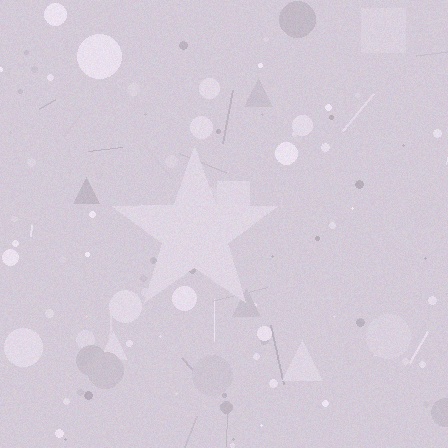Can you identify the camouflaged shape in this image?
The camouflaged shape is a star.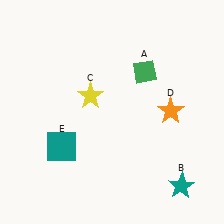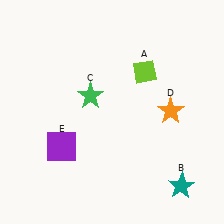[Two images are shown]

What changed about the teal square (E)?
In Image 1, E is teal. In Image 2, it changed to purple.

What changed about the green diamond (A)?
In Image 1, A is green. In Image 2, it changed to lime.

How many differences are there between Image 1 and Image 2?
There are 3 differences between the two images.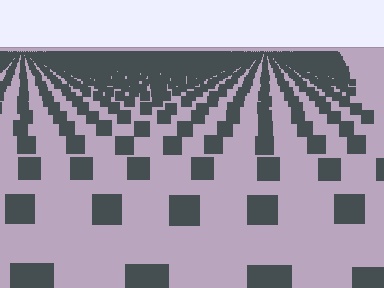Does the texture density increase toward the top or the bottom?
Density increases toward the top.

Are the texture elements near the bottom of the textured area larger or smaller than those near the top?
Larger. Near the bottom, elements are closer to the viewer and appear at a bigger on-screen size.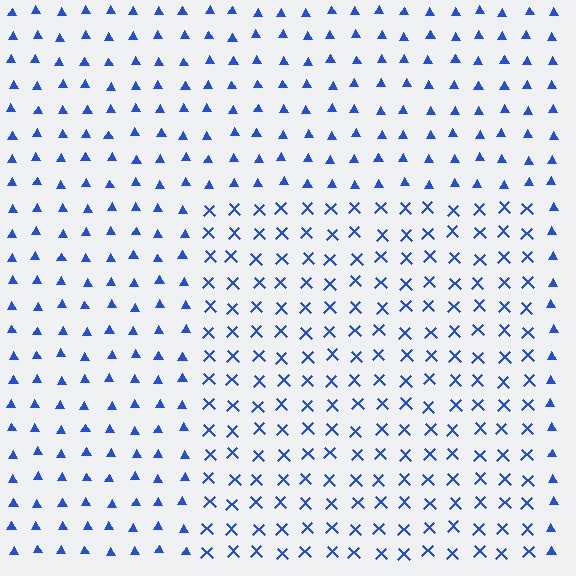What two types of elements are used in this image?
The image uses X marks inside the rectangle region and triangles outside it.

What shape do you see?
I see a rectangle.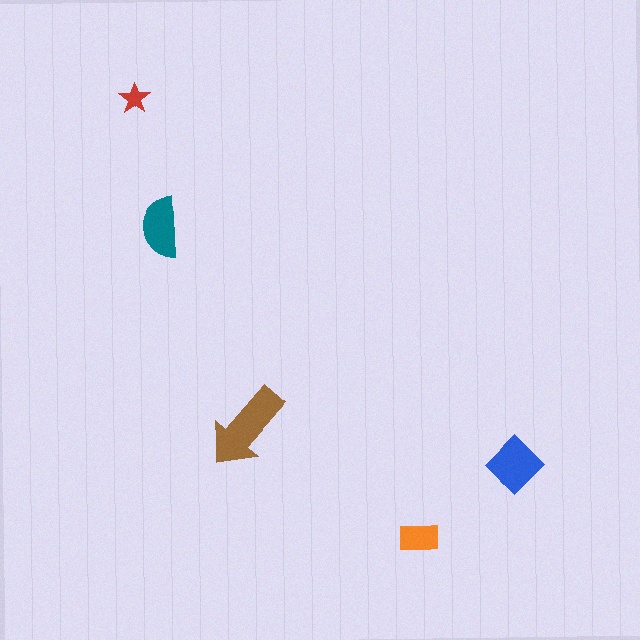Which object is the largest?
The brown arrow.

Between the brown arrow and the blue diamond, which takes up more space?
The brown arrow.